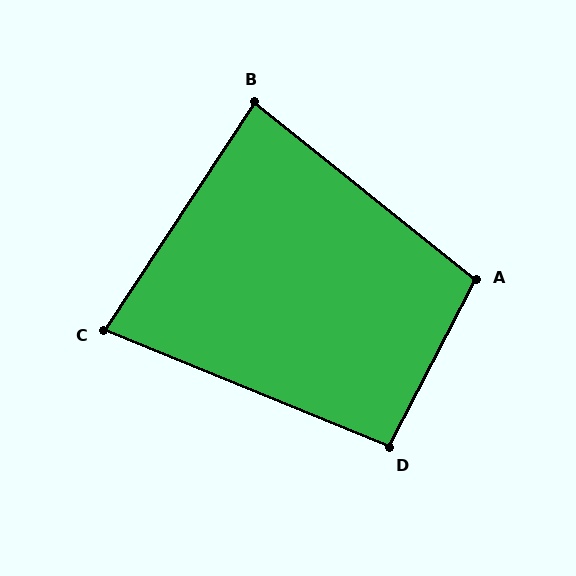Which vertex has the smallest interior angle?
C, at approximately 79 degrees.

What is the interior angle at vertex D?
Approximately 95 degrees (obtuse).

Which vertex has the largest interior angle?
A, at approximately 101 degrees.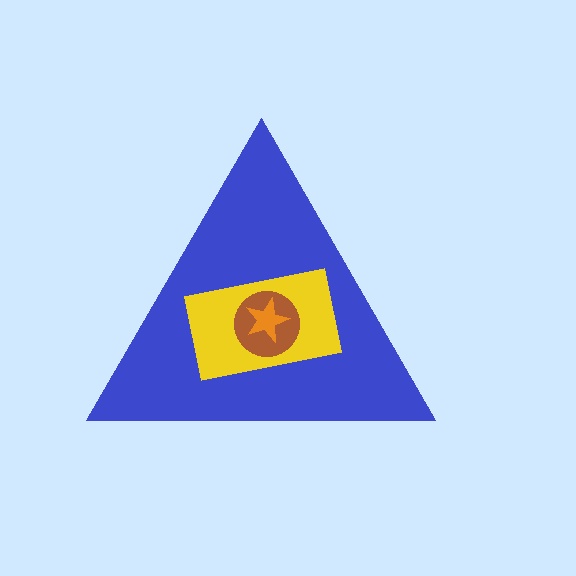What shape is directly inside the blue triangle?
The yellow rectangle.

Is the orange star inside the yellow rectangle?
Yes.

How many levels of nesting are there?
4.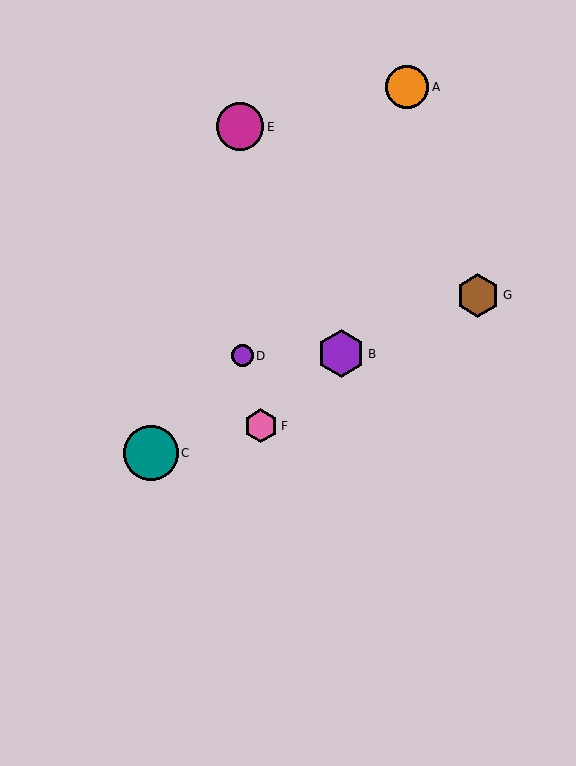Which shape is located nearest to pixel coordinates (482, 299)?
The brown hexagon (labeled G) at (478, 295) is nearest to that location.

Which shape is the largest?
The teal circle (labeled C) is the largest.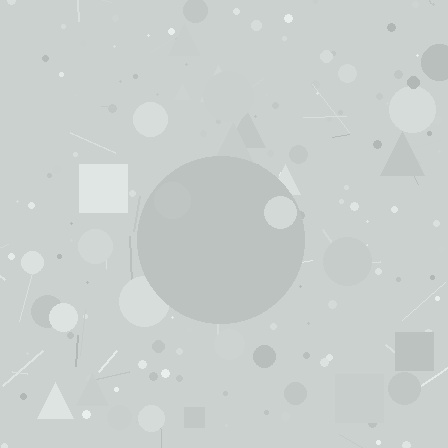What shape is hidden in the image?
A circle is hidden in the image.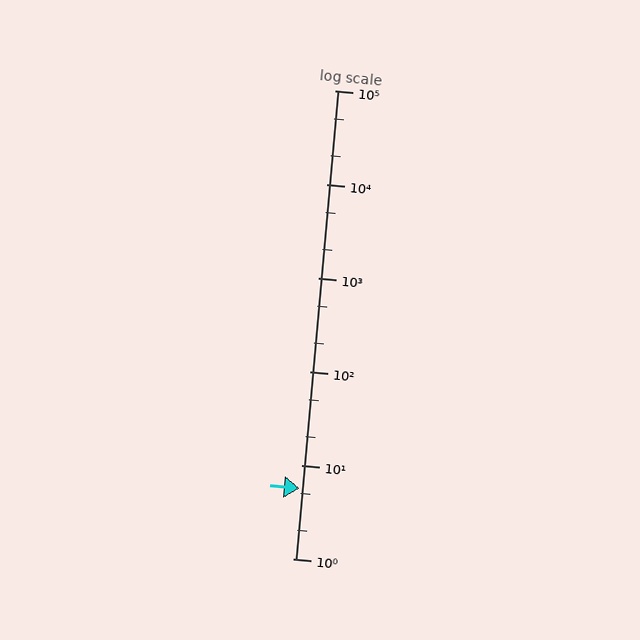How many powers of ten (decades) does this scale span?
The scale spans 5 decades, from 1 to 100000.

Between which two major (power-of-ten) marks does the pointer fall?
The pointer is between 1 and 10.